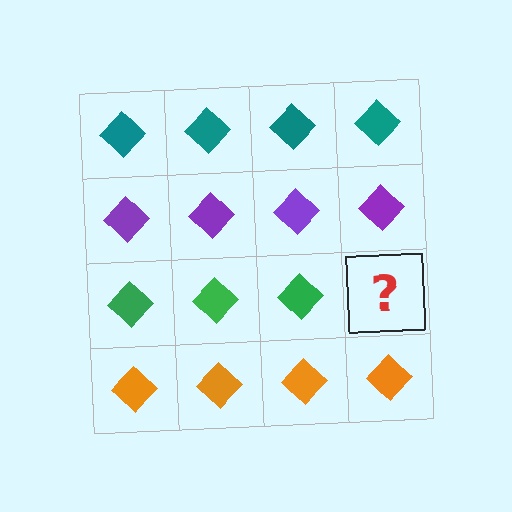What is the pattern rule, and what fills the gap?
The rule is that each row has a consistent color. The gap should be filled with a green diamond.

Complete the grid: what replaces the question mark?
The question mark should be replaced with a green diamond.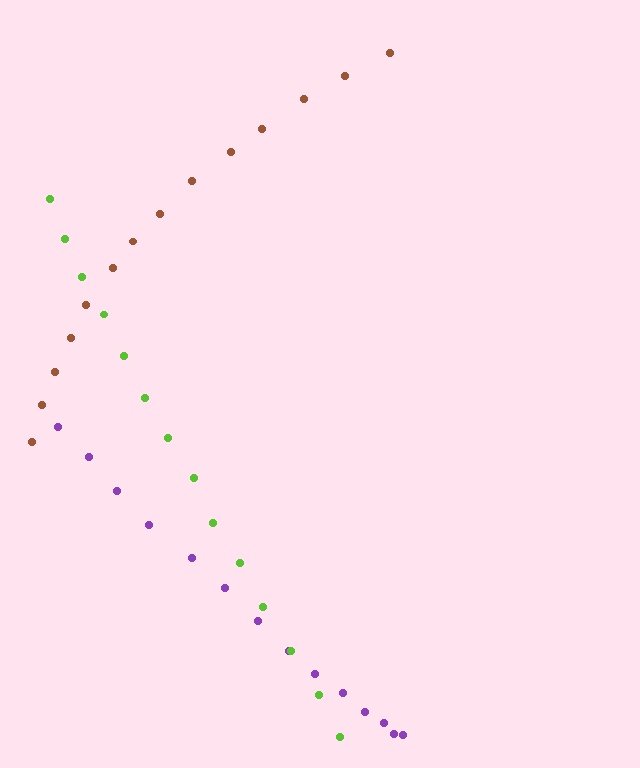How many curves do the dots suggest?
There are 3 distinct paths.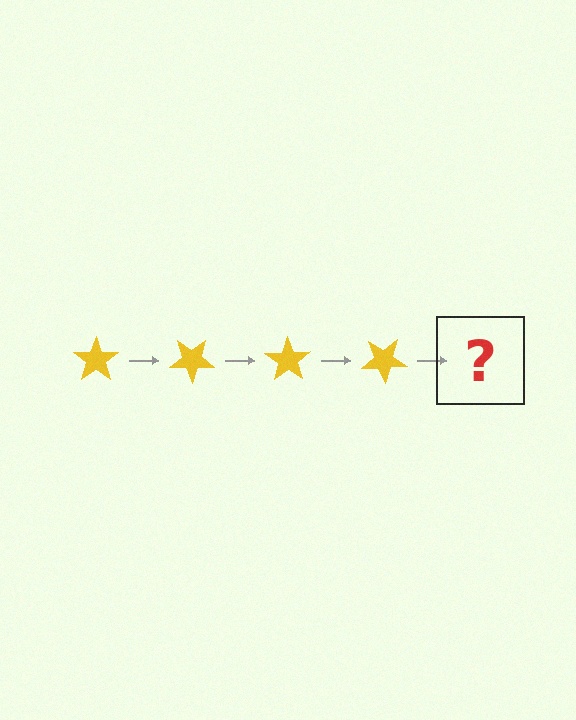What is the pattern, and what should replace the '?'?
The pattern is that the star rotates 35 degrees each step. The '?' should be a yellow star rotated 140 degrees.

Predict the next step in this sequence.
The next step is a yellow star rotated 140 degrees.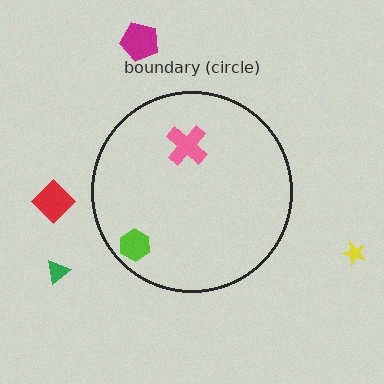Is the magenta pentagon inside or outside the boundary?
Outside.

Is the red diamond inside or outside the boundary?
Outside.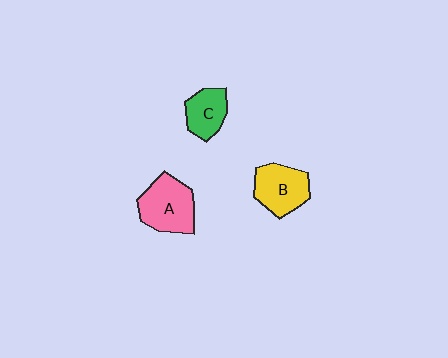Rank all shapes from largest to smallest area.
From largest to smallest: A (pink), B (yellow), C (green).